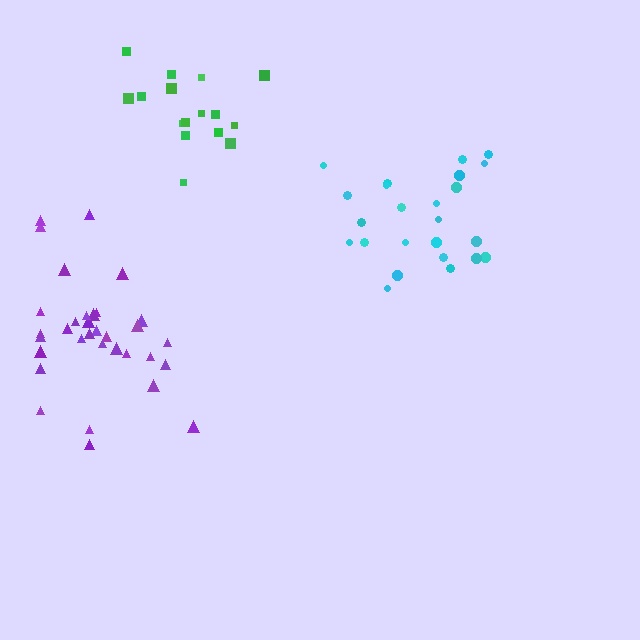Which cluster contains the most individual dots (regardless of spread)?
Purple (33).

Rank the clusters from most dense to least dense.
green, purple, cyan.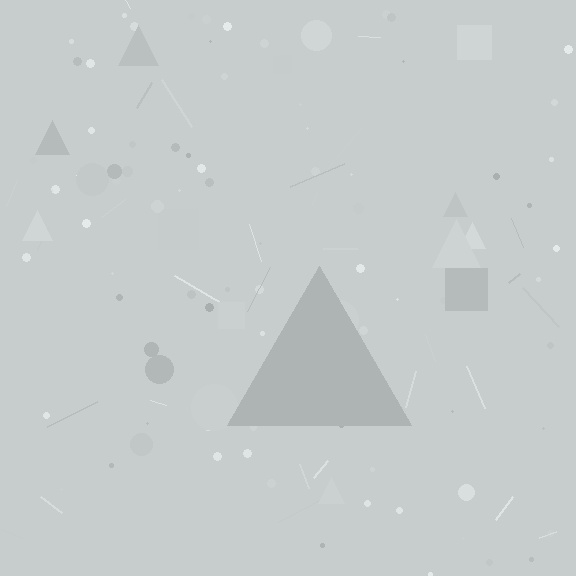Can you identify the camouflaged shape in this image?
The camouflaged shape is a triangle.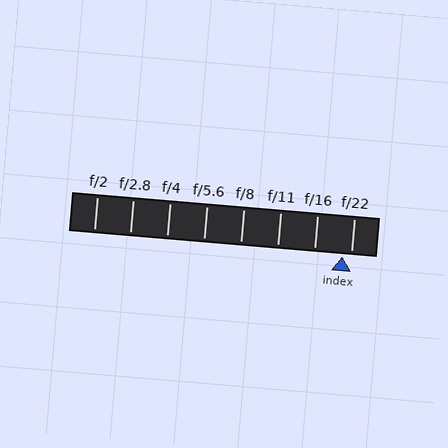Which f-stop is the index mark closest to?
The index mark is closest to f/22.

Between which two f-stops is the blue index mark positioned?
The index mark is between f/16 and f/22.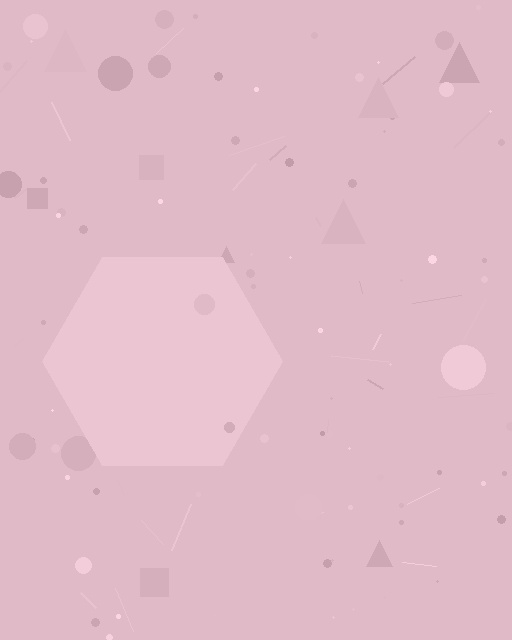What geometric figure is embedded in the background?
A hexagon is embedded in the background.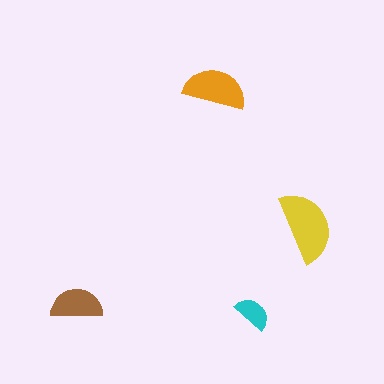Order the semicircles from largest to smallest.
the yellow one, the orange one, the brown one, the cyan one.